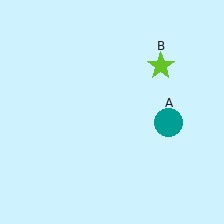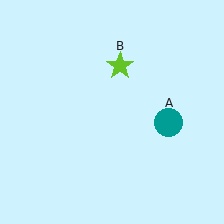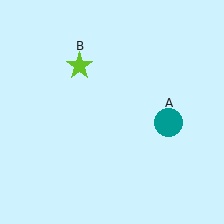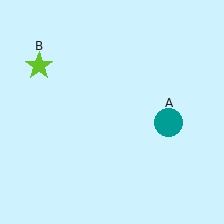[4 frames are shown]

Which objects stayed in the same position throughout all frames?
Teal circle (object A) remained stationary.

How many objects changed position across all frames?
1 object changed position: lime star (object B).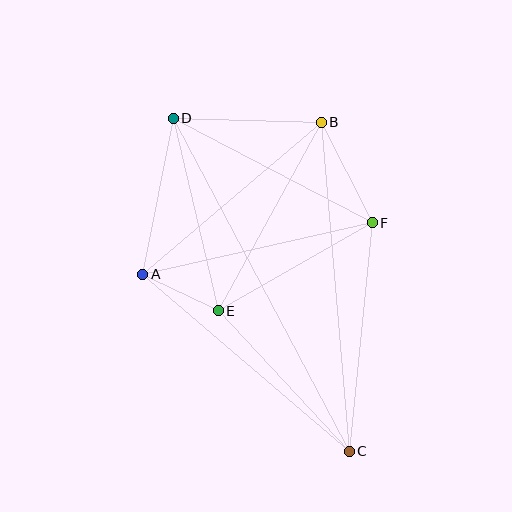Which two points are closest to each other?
Points A and E are closest to each other.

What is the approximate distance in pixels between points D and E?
The distance between D and E is approximately 198 pixels.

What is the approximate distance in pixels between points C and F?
The distance between C and F is approximately 230 pixels.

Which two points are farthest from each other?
Points C and D are farthest from each other.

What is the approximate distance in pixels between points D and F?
The distance between D and F is approximately 225 pixels.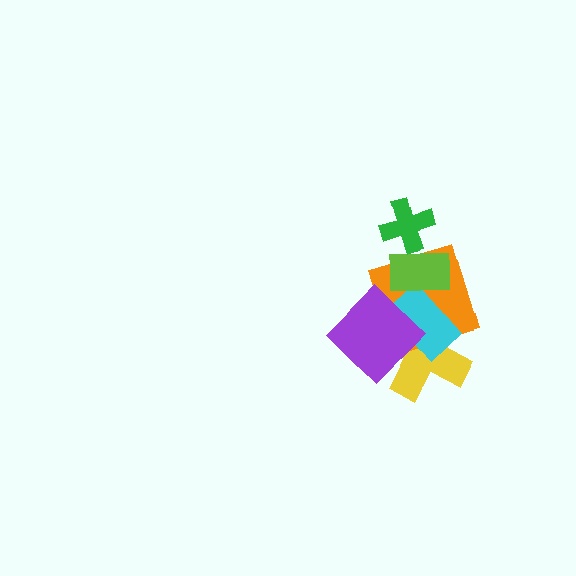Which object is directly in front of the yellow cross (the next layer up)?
The orange square is directly in front of the yellow cross.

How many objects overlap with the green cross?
1 object overlaps with the green cross.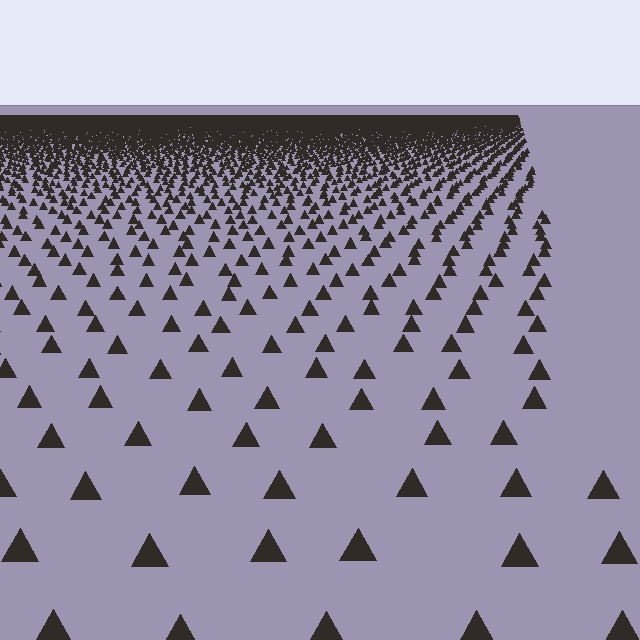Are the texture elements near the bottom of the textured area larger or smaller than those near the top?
Larger. Near the bottom, elements are closer to the viewer and appear at a bigger on-screen size.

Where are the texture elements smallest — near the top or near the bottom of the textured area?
Near the top.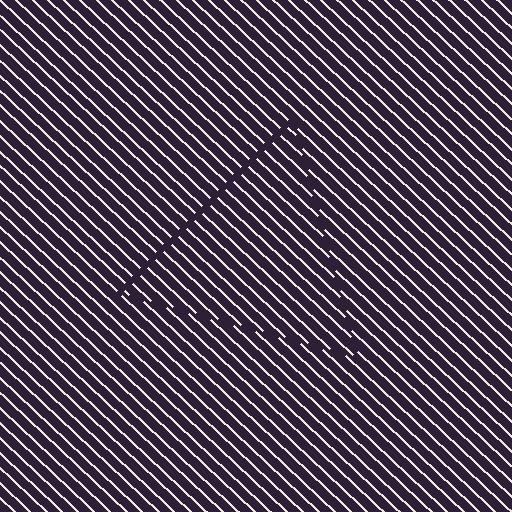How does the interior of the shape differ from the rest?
The interior of the shape contains the same grating, shifted by half a period — the contour is defined by the phase discontinuity where line-ends from the inner and outer gratings abut.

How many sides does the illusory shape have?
3 sides — the line-ends trace a triangle.